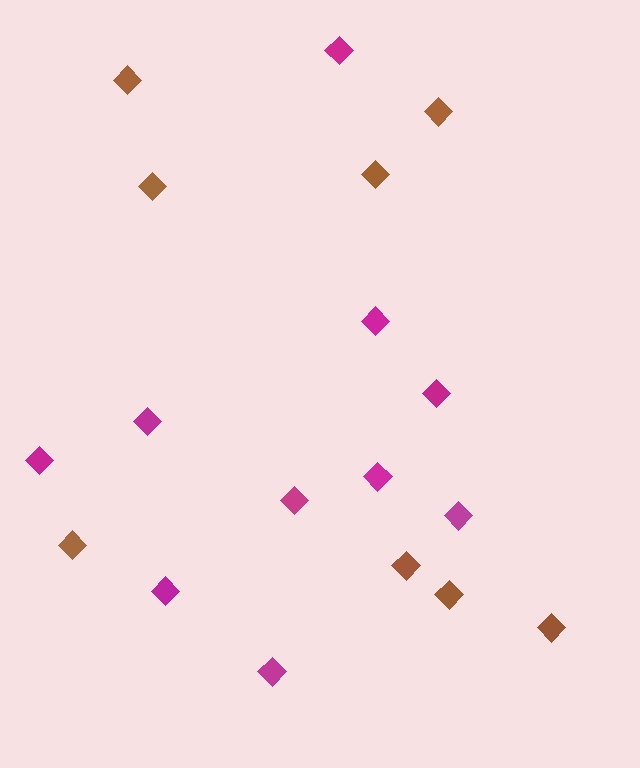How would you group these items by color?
There are 2 groups: one group of magenta diamonds (10) and one group of brown diamonds (8).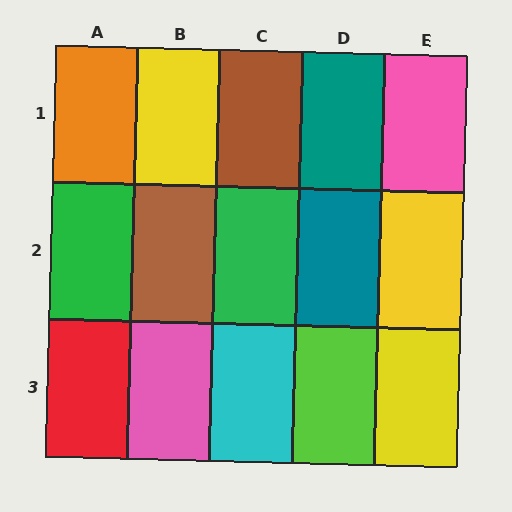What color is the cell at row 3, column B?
Pink.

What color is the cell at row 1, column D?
Teal.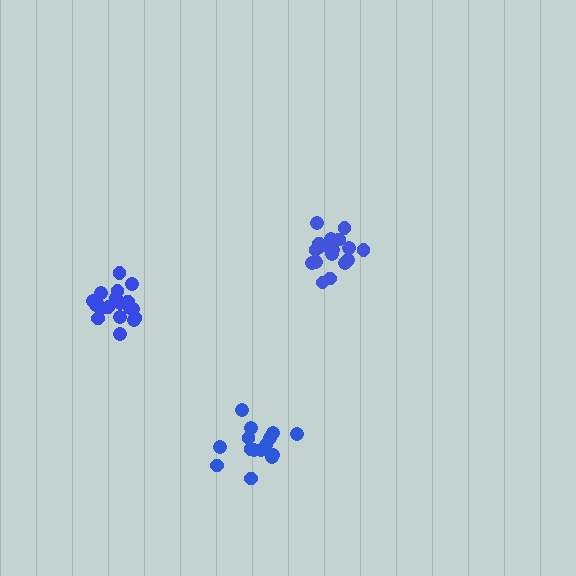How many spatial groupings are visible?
There are 3 spatial groupings.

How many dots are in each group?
Group 1: 15 dots, Group 2: 19 dots, Group 3: 19 dots (53 total).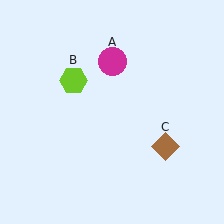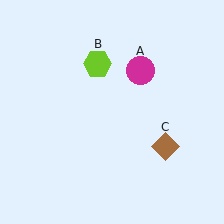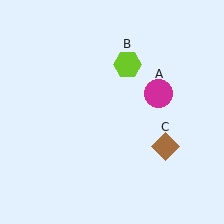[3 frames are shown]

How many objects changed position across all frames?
2 objects changed position: magenta circle (object A), lime hexagon (object B).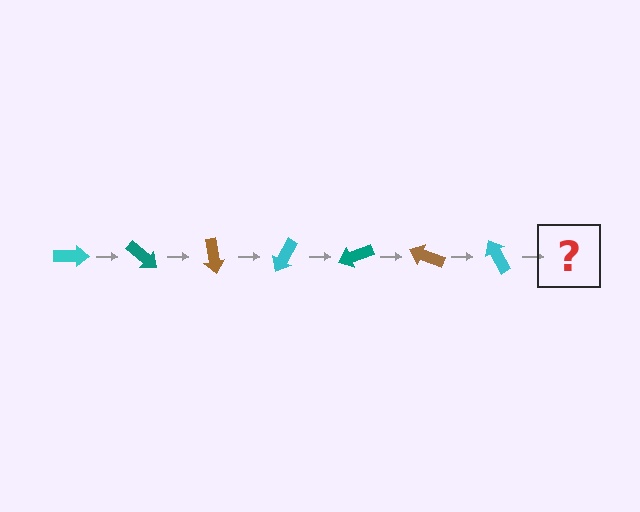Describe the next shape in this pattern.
It should be a teal arrow, rotated 280 degrees from the start.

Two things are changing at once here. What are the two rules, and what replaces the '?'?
The two rules are that it rotates 40 degrees each step and the color cycles through cyan, teal, and brown. The '?' should be a teal arrow, rotated 280 degrees from the start.